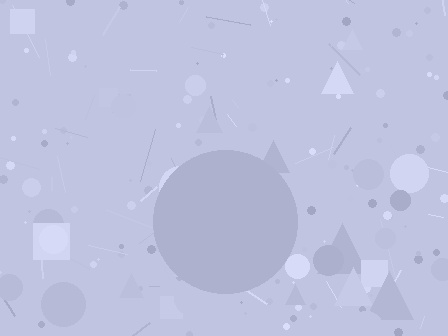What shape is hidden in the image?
A circle is hidden in the image.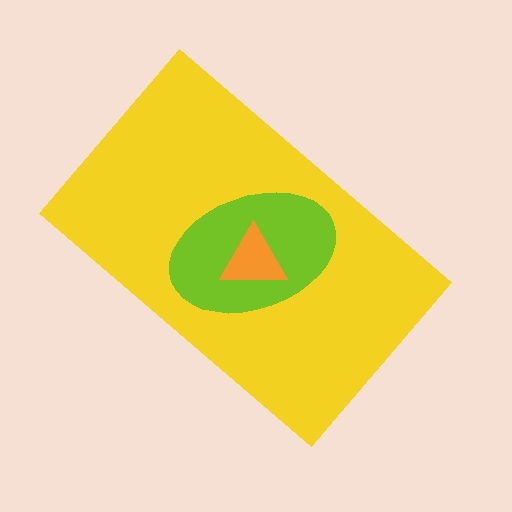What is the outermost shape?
The yellow rectangle.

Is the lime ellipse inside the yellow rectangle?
Yes.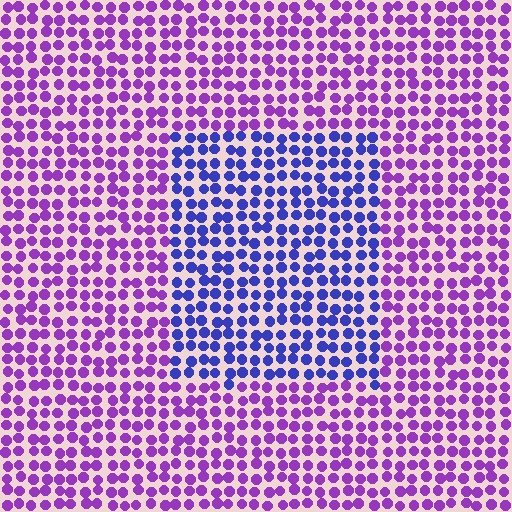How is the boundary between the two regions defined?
The boundary is defined purely by a slight shift in hue (about 45 degrees). Spacing, size, and orientation are identical on both sides.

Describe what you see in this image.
The image is filled with small purple elements in a uniform arrangement. A rectangle-shaped region is visible where the elements are tinted to a slightly different hue, forming a subtle color boundary.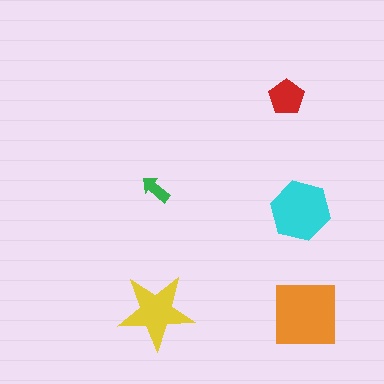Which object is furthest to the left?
The green arrow is leftmost.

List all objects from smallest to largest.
The green arrow, the red pentagon, the yellow star, the cyan hexagon, the orange square.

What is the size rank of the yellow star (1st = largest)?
3rd.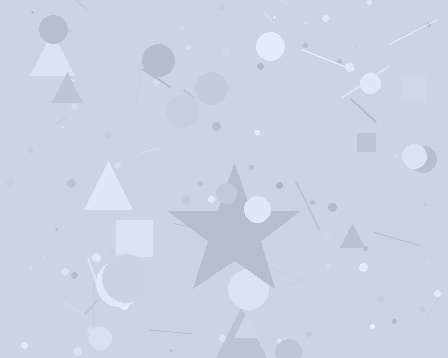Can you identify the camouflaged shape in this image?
The camouflaged shape is a star.